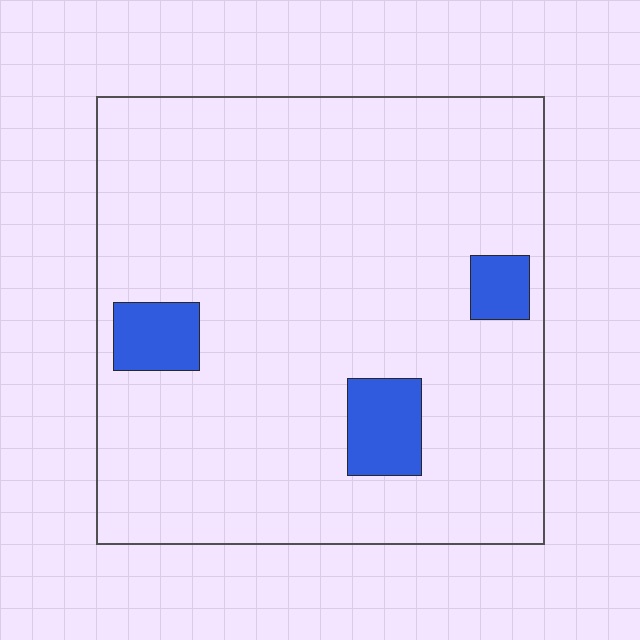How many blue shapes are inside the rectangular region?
3.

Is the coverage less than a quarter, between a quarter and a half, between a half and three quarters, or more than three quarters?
Less than a quarter.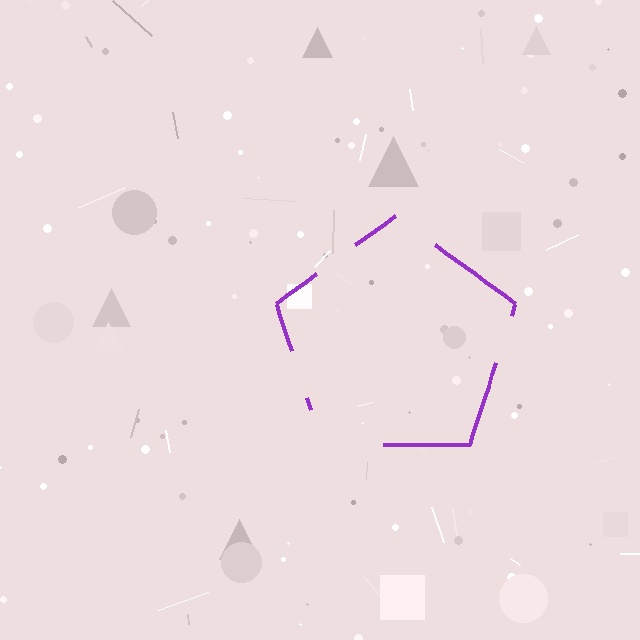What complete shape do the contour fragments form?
The contour fragments form a pentagon.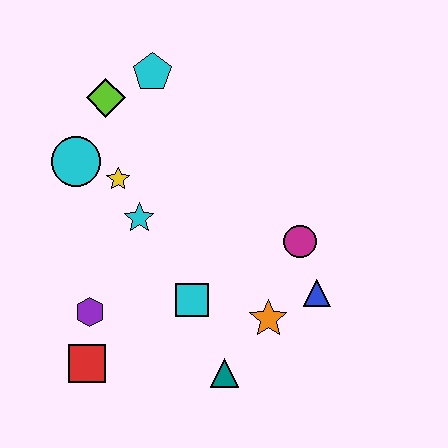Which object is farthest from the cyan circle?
The blue triangle is farthest from the cyan circle.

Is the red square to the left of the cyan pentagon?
Yes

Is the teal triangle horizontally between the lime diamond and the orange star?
Yes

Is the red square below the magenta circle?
Yes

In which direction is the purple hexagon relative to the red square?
The purple hexagon is above the red square.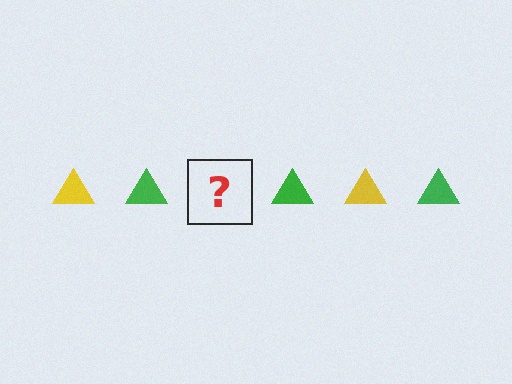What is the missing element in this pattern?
The missing element is a yellow triangle.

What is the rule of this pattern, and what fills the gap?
The rule is that the pattern cycles through yellow, green triangles. The gap should be filled with a yellow triangle.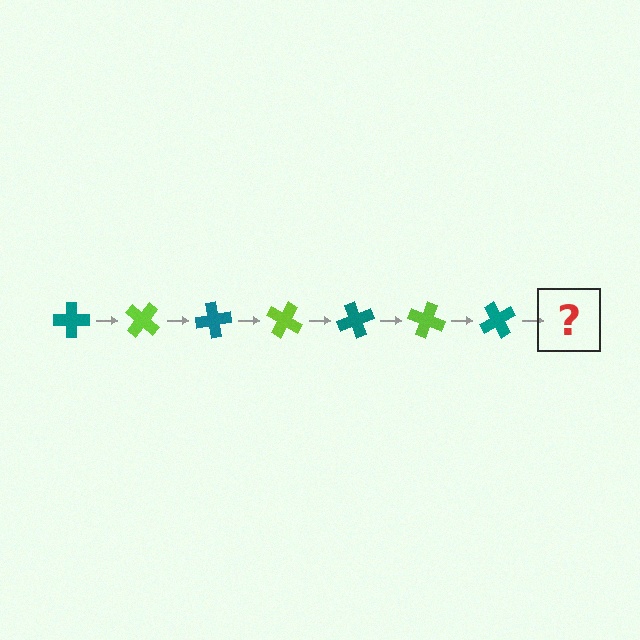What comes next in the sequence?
The next element should be a lime cross, rotated 280 degrees from the start.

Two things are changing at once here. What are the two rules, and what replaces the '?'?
The two rules are that it rotates 40 degrees each step and the color cycles through teal and lime. The '?' should be a lime cross, rotated 280 degrees from the start.